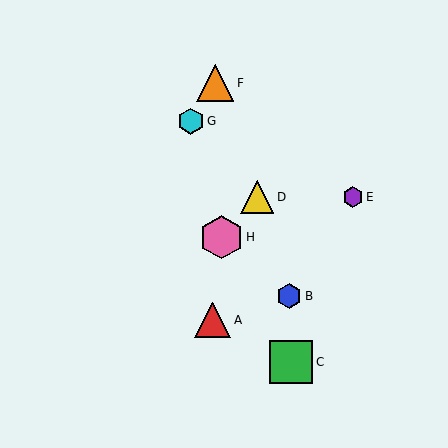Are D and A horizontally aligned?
No, D is at y≈197 and A is at y≈320.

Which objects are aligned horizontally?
Objects D, E are aligned horizontally.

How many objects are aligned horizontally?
2 objects (D, E) are aligned horizontally.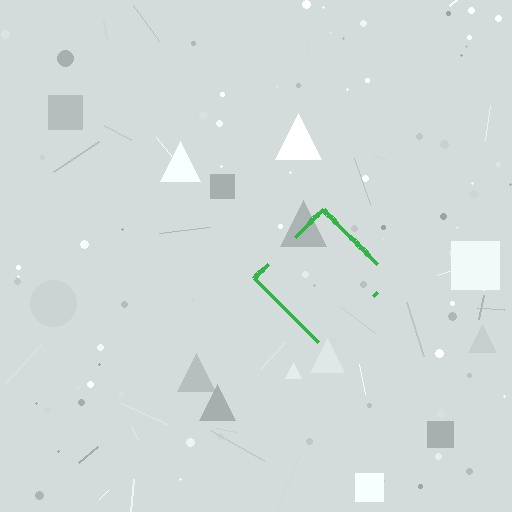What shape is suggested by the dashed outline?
The dashed outline suggests a diamond.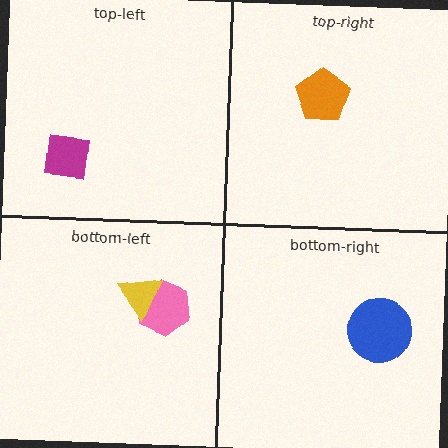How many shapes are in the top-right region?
1.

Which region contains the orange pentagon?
The top-right region.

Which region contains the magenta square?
The top-left region.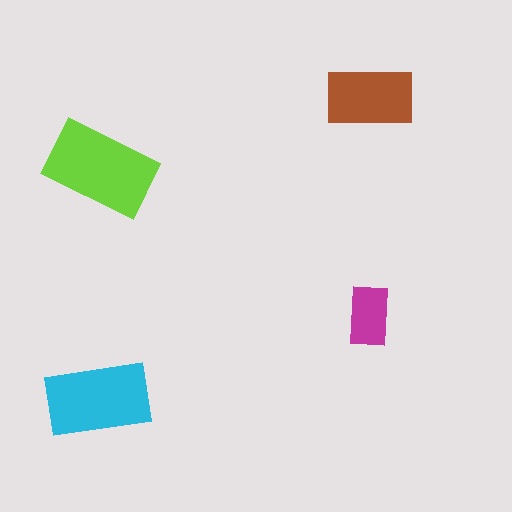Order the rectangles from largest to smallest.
the lime one, the cyan one, the brown one, the magenta one.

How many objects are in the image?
There are 4 objects in the image.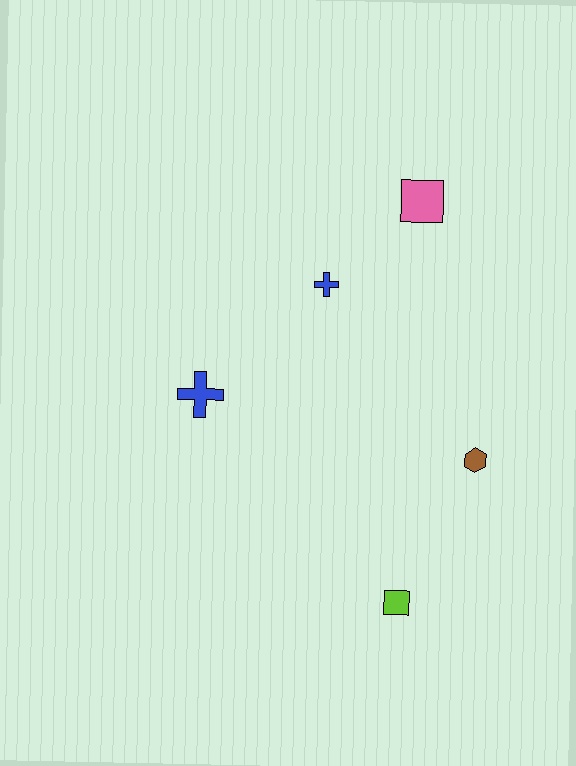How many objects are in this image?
There are 5 objects.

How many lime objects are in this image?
There is 1 lime object.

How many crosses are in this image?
There are 2 crosses.